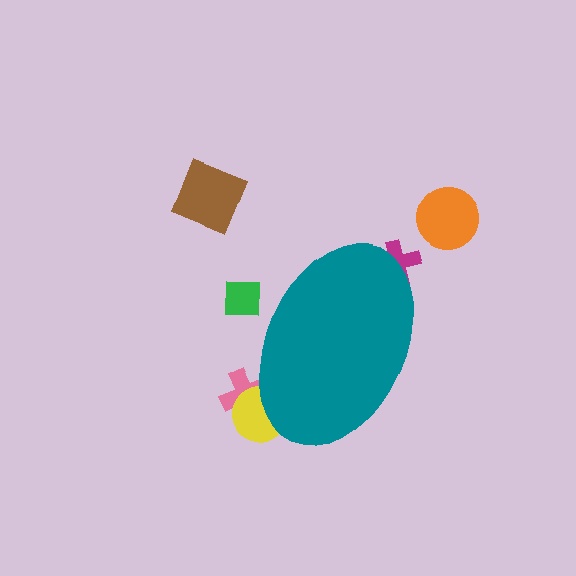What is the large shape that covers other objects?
A teal ellipse.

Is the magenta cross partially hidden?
Yes, the magenta cross is partially hidden behind the teal ellipse.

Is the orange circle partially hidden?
No, the orange circle is fully visible.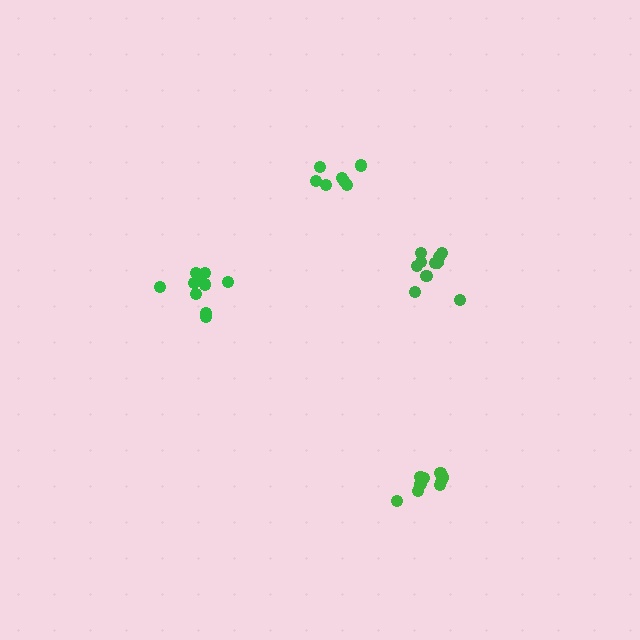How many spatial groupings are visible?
There are 4 spatial groupings.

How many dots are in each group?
Group 1: 10 dots, Group 2: 10 dots, Group 3: 7 dots, Group 4: 9 dots (36 total).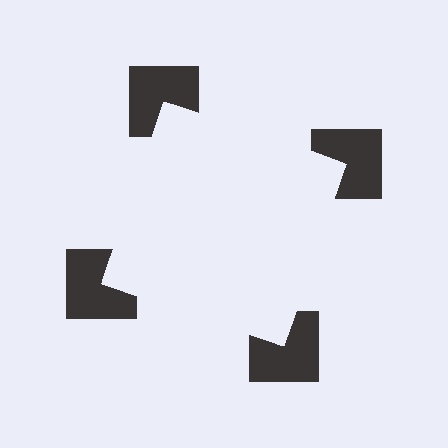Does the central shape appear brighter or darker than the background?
It typically appears slightly brighter than the background, even though no actual brightness change is drawn.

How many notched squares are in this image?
There are 4 — one at each vertex of the illusory square.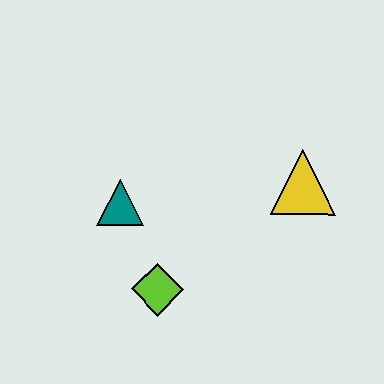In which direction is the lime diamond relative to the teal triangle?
The lime diamond is below the teal triangle.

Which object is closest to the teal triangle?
The lime diamond is closest to the teal triangle.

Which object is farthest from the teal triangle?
The yellow triangle is farthest from the teal triangle.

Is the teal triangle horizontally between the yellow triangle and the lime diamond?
No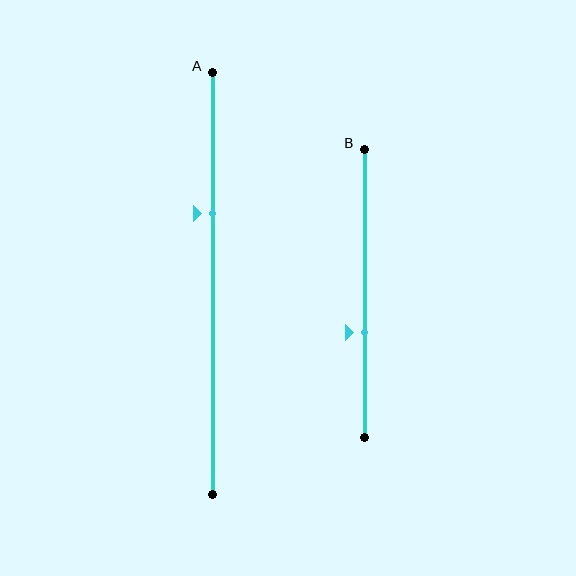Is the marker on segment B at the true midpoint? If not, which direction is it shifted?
No, the marker on segment B is shifted downward by about 14% of the segment length.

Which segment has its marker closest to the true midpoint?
Segment B has its marker closest to the true midpoint.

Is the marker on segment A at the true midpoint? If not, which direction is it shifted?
No, the marker on segment A is shifted upward by about 17% of the segment length.